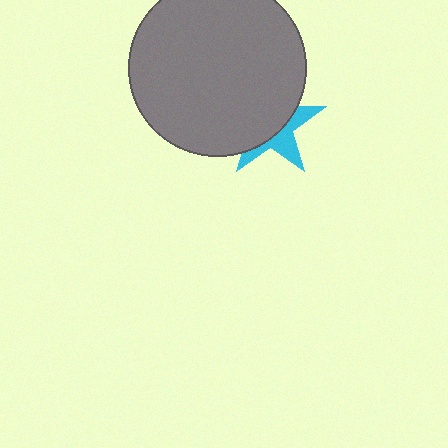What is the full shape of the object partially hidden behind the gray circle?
The partially hidden object is a cyan star.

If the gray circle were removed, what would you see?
You would see the complete cyan star.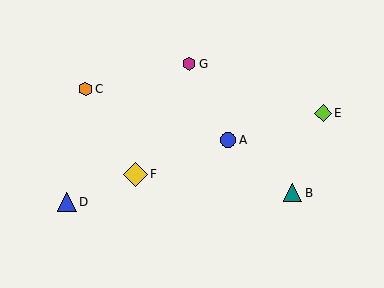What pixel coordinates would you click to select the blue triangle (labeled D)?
Click at (67, 202) to select the blue triangle D.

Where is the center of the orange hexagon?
The center of the orange hexagon is at (85, 89).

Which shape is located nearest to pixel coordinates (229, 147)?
The blue circle (labeled A) at (228, 140) is nearest to that location.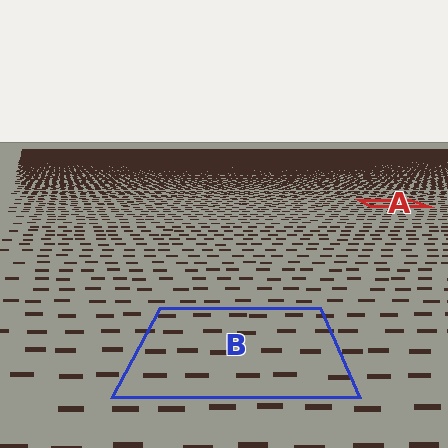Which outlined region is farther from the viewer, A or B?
Region A is farther from the viewer — the texture elements inside it appear smaller and more densely packed.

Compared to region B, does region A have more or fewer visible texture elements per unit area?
Region A has more texture elements per unit area — they are packed more densely because it is farther away.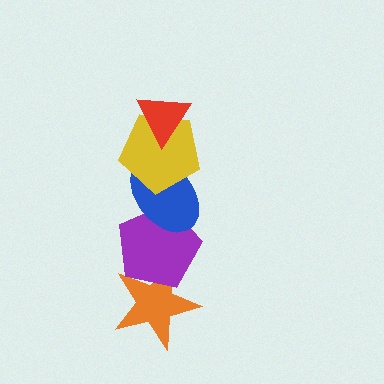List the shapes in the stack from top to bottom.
From top to bottom: the red triangle, the yellow pentagon, the blue ellipse, the purple pentagon, the orange star.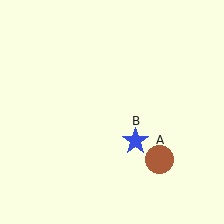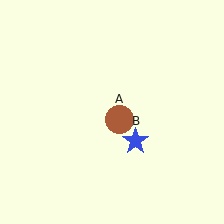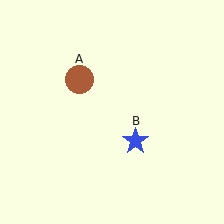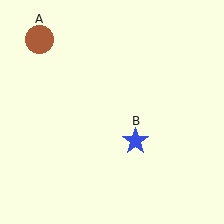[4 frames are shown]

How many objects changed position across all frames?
1 object changed position: brown circle (object A).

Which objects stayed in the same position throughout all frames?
Blue star (object B) remained stationary.